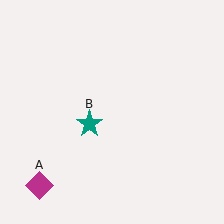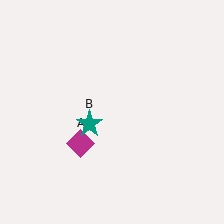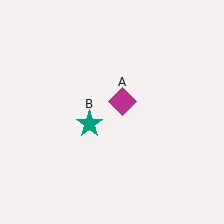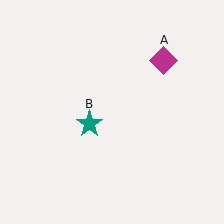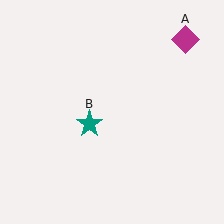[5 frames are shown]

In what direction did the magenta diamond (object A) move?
The magenta diamond (object A) moved up and to the right.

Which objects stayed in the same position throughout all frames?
Teal star (object B) remained stationary.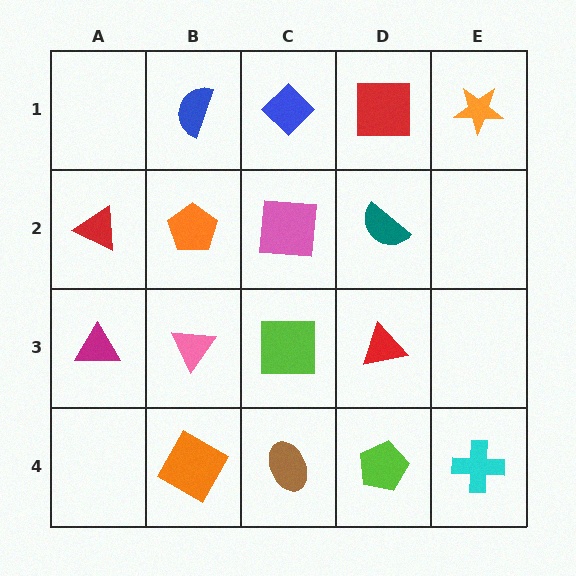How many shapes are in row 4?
4 shapes.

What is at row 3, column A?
A magenta triangle.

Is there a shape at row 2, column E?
No, that cell is empty.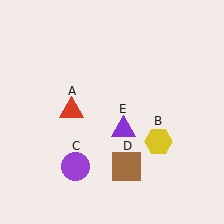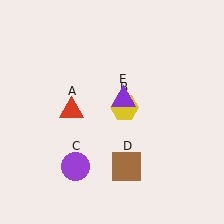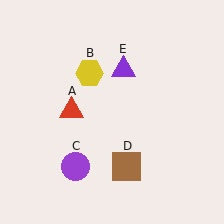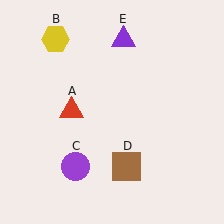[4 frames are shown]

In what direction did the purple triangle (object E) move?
The purple triangle (object E) moved up.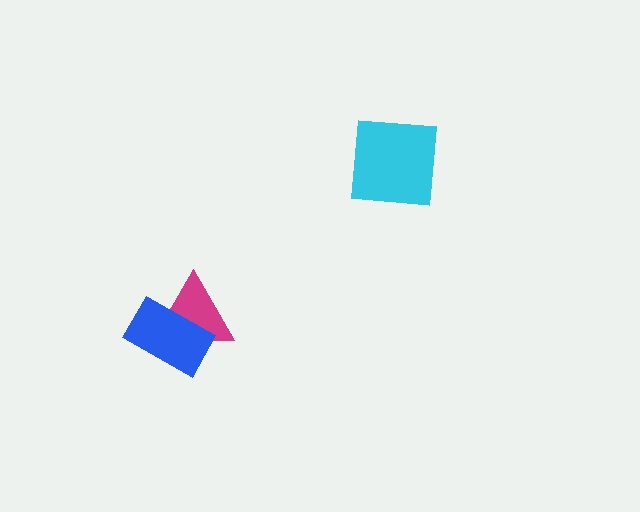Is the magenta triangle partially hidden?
Yes, it is partially covered by another shape.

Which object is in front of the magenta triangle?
The blue rectangle is in front of the magenta triangle.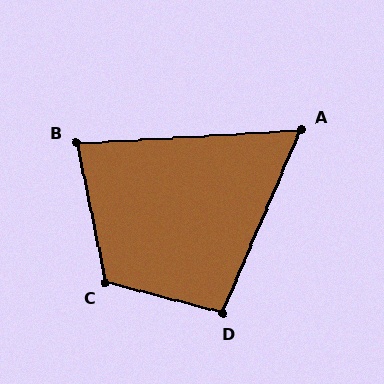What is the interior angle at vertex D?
Approximately 98 degrees (obtuse).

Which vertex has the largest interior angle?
C, at approximately 116 degrees.